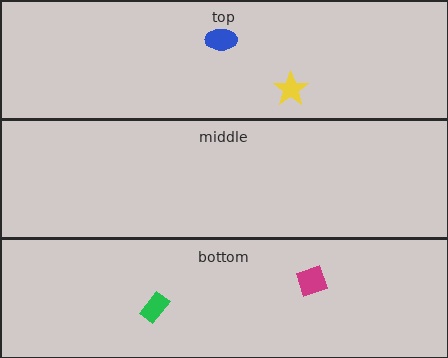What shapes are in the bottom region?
The green rectangle, the magenta diamond.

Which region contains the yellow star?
The top region.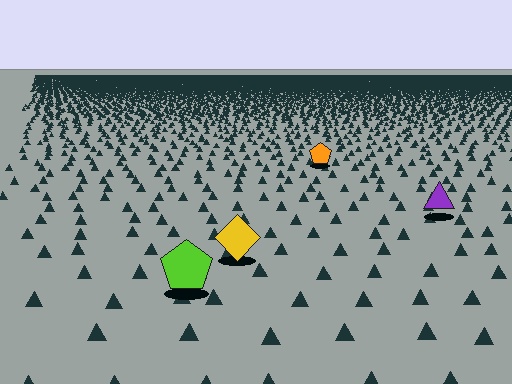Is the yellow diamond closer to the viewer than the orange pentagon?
Yes. The yellow diamond is closer — you can tell from the texture gradient: the ground texture is coarser near it.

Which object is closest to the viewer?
The lime pentagon is closest. The texture marks near it are larger and more spread out.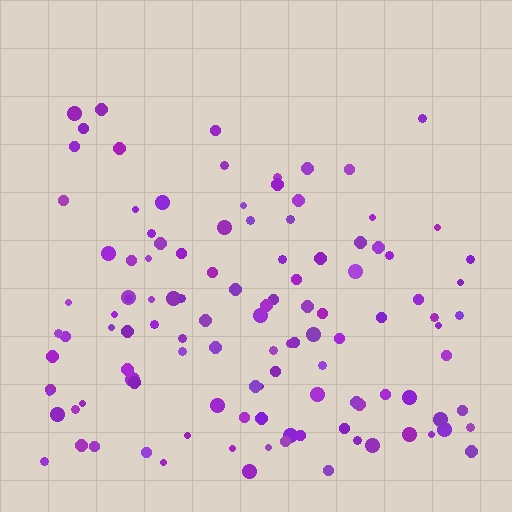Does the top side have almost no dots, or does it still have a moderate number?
Still a moderate number, just noticeably fewer than the bottom.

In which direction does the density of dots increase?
From top to bottom, with the bottom side densest.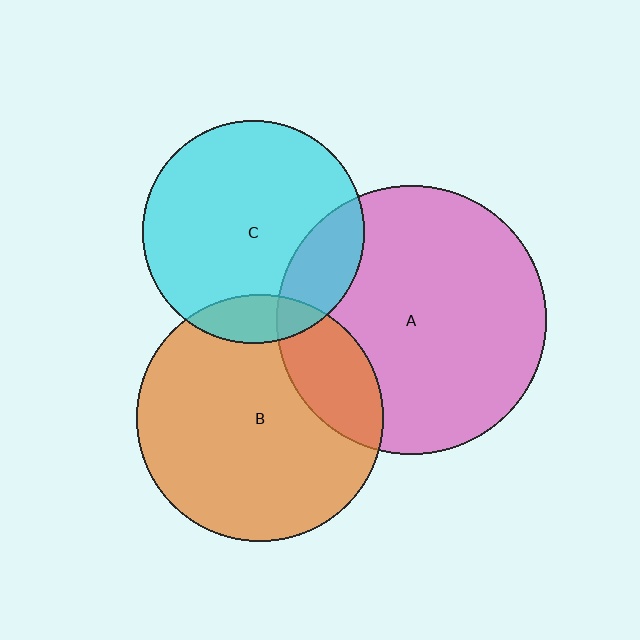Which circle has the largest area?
Circle A (pink).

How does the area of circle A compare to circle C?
Approximately 1.5 times.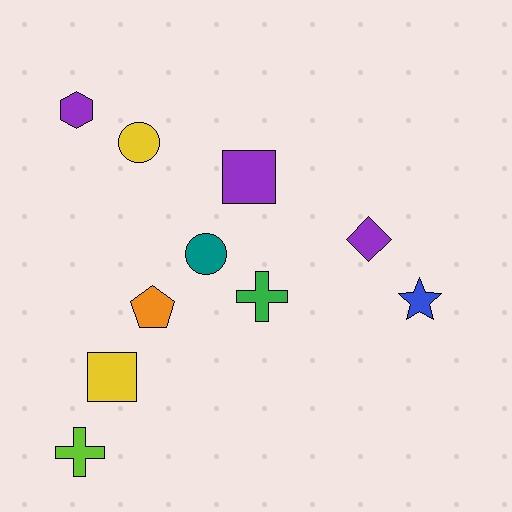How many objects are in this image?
There are 10 objects.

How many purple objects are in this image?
There are 3 purple objects.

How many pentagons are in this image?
There is 1 pentagon.